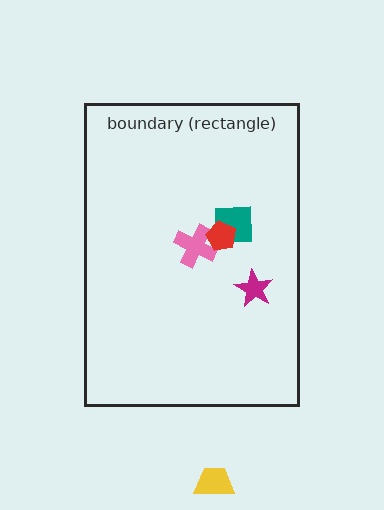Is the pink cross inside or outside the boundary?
Inside.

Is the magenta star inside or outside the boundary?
Inside.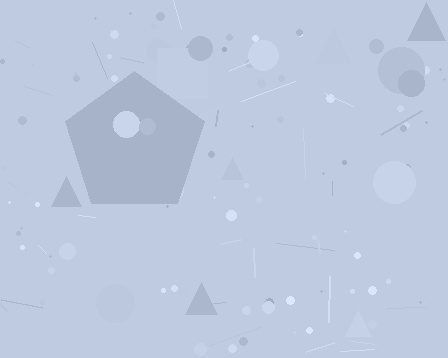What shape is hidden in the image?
A pentagon is hidden in the image.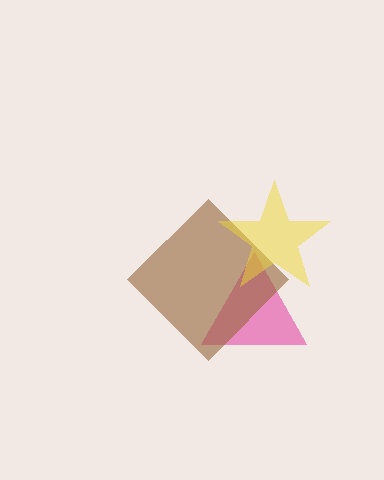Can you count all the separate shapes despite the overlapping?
Yes, there are 3 separate shapes.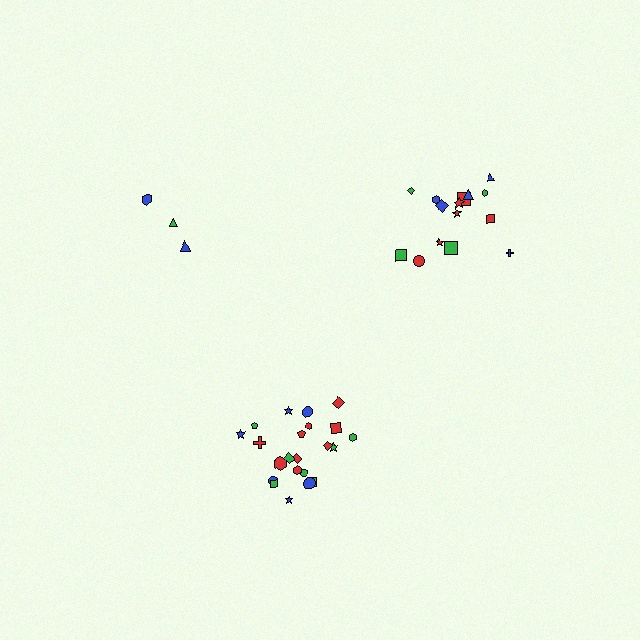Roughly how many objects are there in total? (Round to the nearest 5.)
Roughly 40 objects in total.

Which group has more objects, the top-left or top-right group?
The top-right group.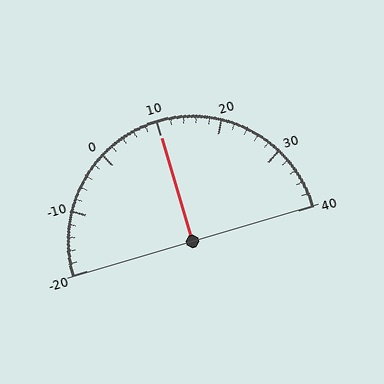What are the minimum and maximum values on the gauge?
The gauge ranges from -20 to 40.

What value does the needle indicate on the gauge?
The needle indicates approximately 10.